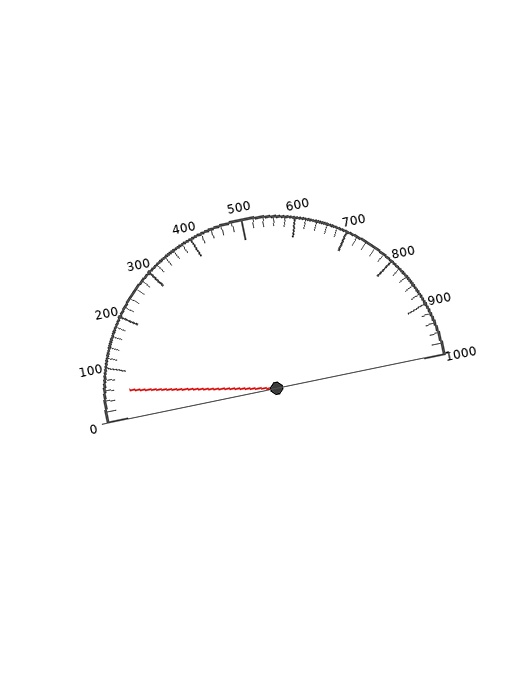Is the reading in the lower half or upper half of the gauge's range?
The reading is in the lower half of the range (0 to 1000).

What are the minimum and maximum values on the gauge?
The gauge ranges from 0 to 1000.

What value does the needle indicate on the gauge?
The needle indicates approximately 60.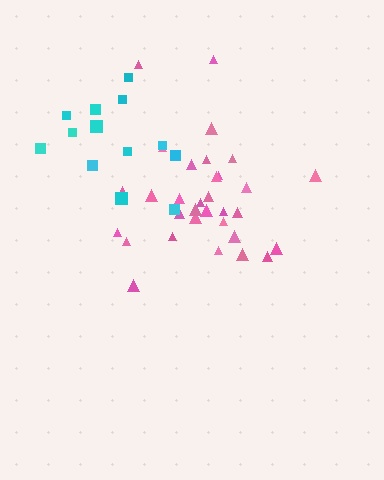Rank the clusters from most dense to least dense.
pink, cyan.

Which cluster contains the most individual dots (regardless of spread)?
Pink (32).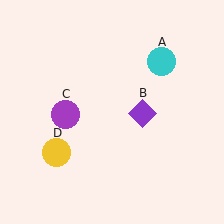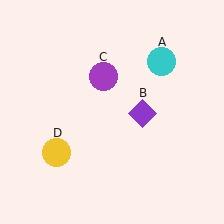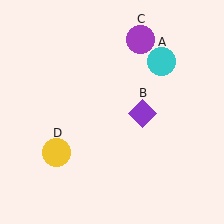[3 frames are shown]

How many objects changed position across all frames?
1 object changed position: purple circle (object C).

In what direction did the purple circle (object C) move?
The purple circle (object C) moved up and to the right.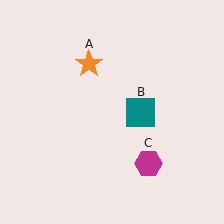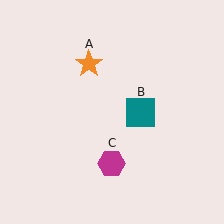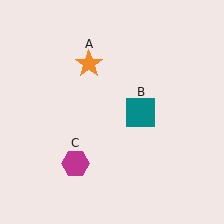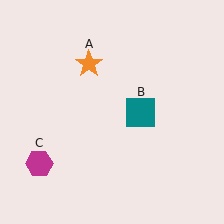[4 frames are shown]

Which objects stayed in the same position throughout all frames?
Orange star (object A) and teal square (object B) remained stationary.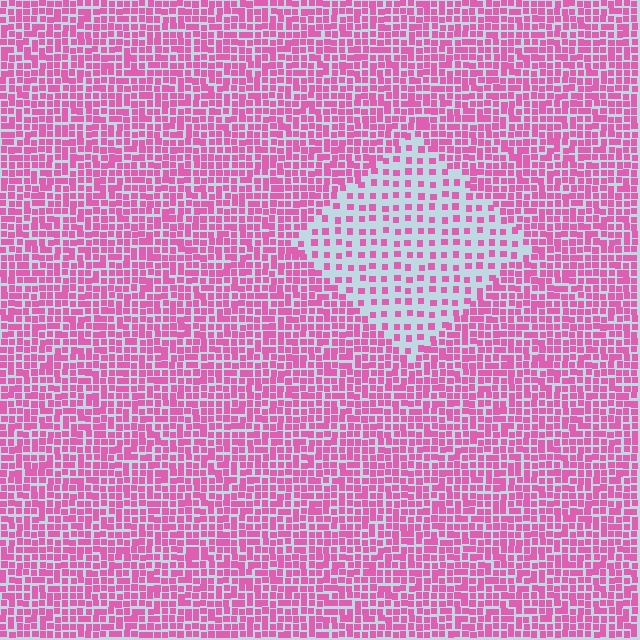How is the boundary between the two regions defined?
The boundary is defined by a change in element density (approximately 2.4x ratio). All elements are the same color, size, and shape.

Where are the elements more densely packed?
The elements are more densely packed outside the diamond boundary.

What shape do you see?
I see a diamond.